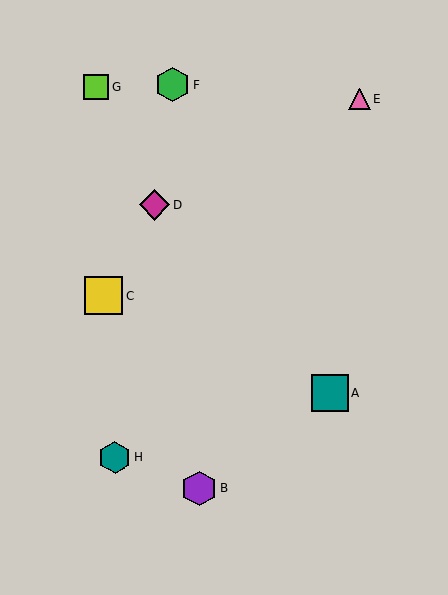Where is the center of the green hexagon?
The center of the green hexagon is at (173, 85).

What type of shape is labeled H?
Shape H is a teal hexagon.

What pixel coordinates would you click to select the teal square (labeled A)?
Click at (330, 393) to select the teal square A.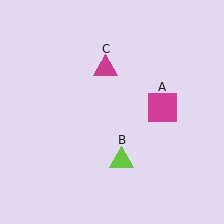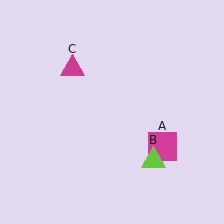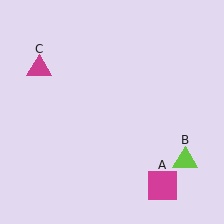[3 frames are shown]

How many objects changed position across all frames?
3 objects changed position: magenta square (object A), lime triangle (object B), magenta triangle (object C).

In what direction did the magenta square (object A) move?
The magenta square (object A) moved down.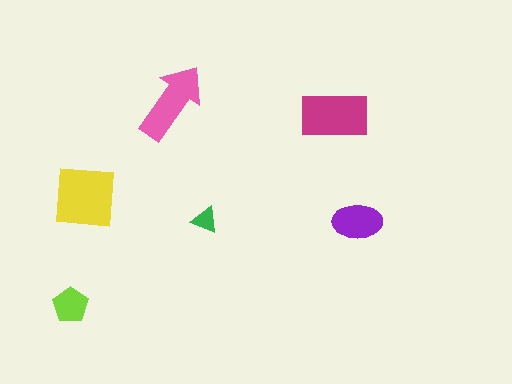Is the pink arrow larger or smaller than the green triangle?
Larger.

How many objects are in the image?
There are 6 objects in the image.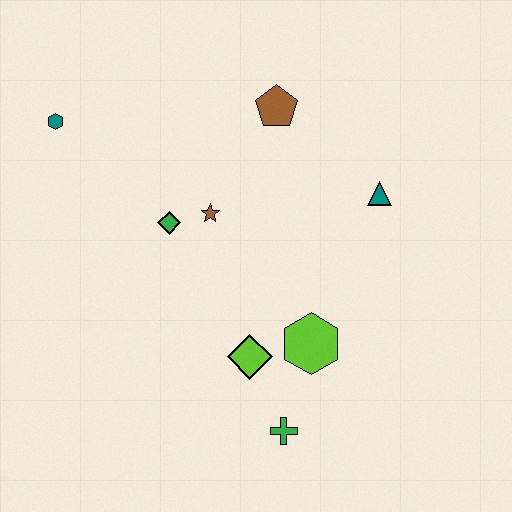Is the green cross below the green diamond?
Yes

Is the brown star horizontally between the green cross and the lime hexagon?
No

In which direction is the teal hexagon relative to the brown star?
The teal hexagon is to the left of the brown star.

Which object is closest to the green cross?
The lime diamond is closest to the green cross.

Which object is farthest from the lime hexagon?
The teal hexagon is farthest from the lime hexagon.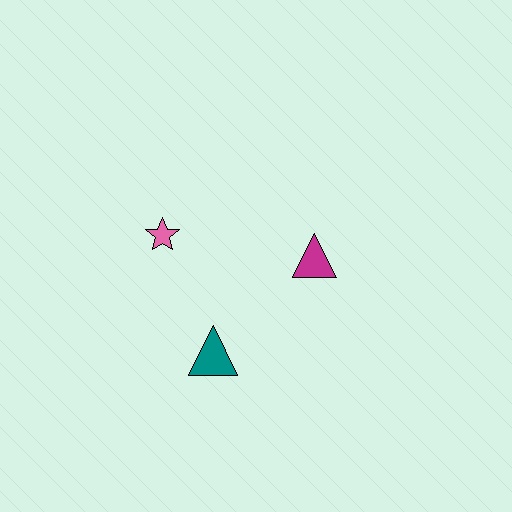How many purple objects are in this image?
There are no purple objects.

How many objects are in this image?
There are 3 objects.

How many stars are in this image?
There is 1 star.